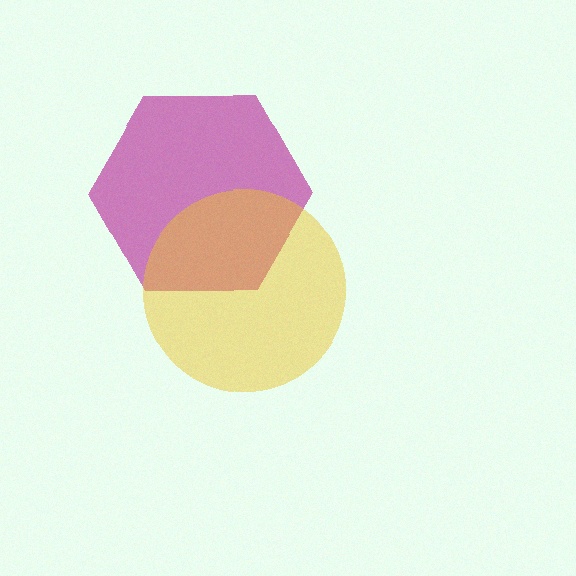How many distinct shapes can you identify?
There are 2 distinct shapes: a magenta hexagon, a yellow circle.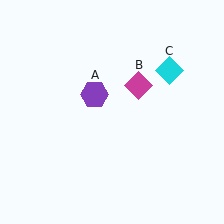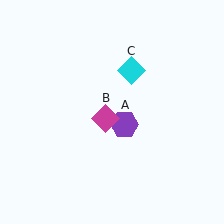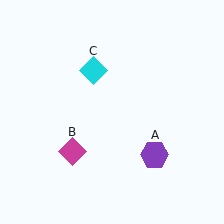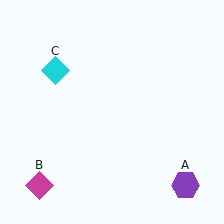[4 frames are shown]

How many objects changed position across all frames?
3 objects changed position: purple hexagon (object A), magenta diamond (object B), cyan diamond (object C).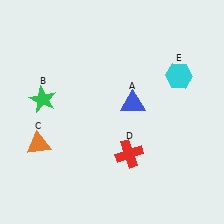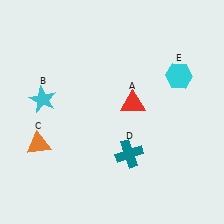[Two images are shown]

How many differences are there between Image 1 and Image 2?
There are 3 differences between the two images.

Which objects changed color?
A changed from blue to red. B changed from green to cyan. D changed from red to teal.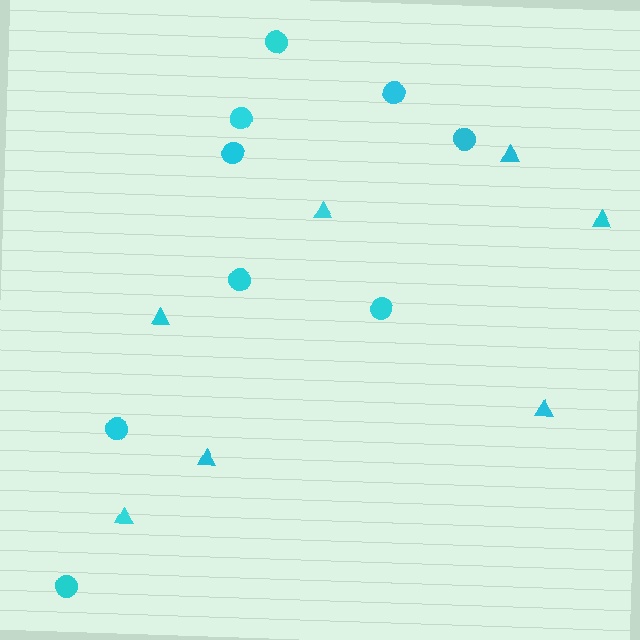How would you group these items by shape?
There are 2 groups: one group of triangles (7) and one group of circles (9).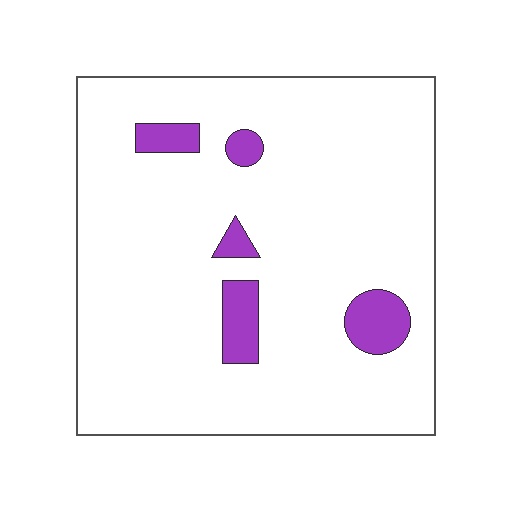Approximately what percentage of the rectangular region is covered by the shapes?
Approximately 10%.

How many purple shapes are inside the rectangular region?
5.